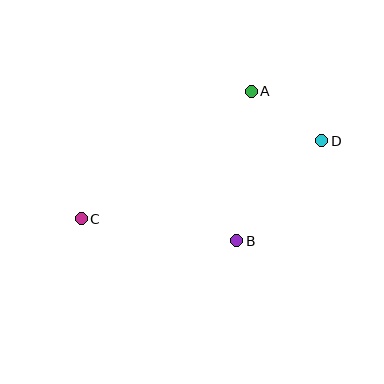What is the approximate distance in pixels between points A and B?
The distance between A and B is approximately 150 pixels.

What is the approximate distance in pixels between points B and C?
The distance between B and C is approximately 157 pixels.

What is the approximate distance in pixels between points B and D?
The distance between B and D is approximately 132 pixels.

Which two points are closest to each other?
Points A and D are closest to each other.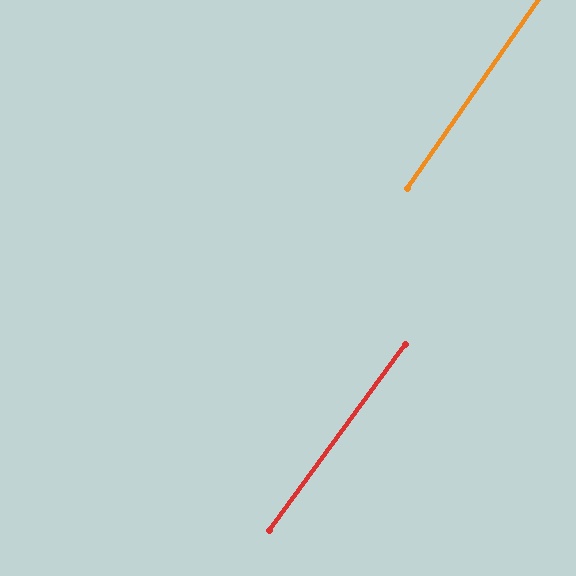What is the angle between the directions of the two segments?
Approximately 1 degree.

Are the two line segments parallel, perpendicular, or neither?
Parallel — their directions differ by only 1.5°.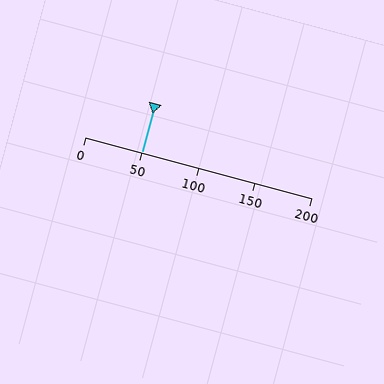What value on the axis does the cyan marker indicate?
The marker indicates approximately 50.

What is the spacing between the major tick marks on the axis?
The major ticks are spaced 50 apart.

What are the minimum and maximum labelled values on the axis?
The axis runs from 0 to 200.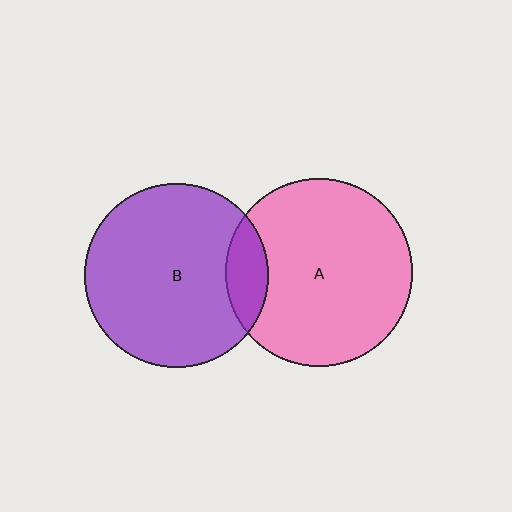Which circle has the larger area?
Circle A (pink).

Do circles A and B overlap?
Yes.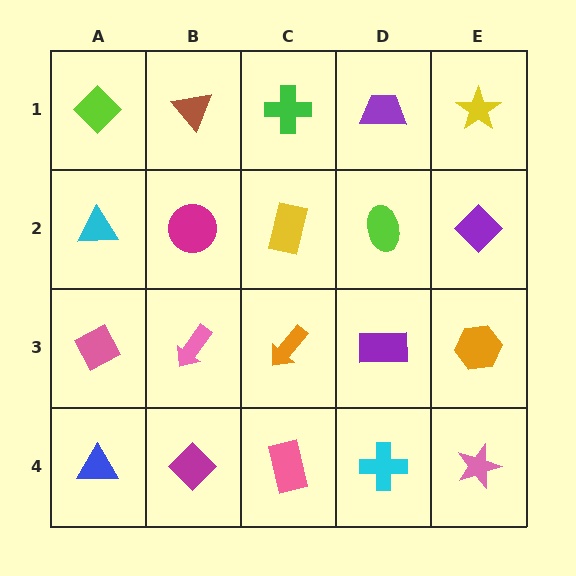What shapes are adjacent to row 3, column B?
A magenta circle (row 2, column B), a magenta diamond (row 4, column B), a pink diamond (row 3, column A), an orange arrow (row 3, column C).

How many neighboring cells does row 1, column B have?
3.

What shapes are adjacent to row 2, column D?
A purple trapezoid (row 1, column D), a purple rectangle (row 3, column D), a yellow rectangle (row 2, column C), a purple diamond (row 2, column E).